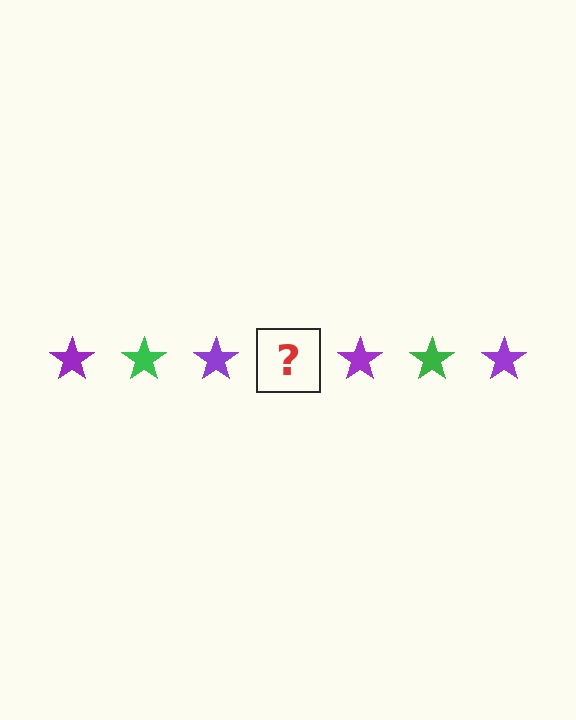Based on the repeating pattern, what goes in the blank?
The blank should be a green star.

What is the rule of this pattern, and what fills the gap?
The rule is that the pattern cycles through purple, green stars. The gap should be filled with a green star.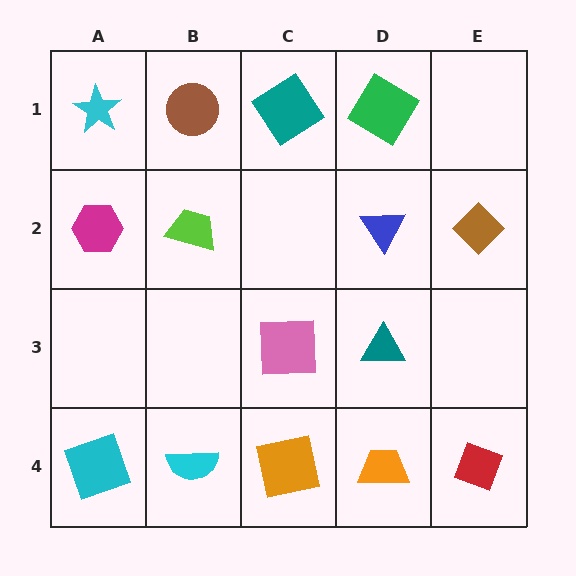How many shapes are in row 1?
4 shapes.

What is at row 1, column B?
A brown circle.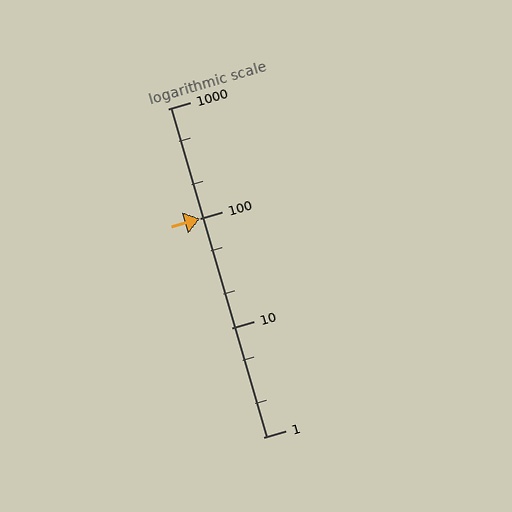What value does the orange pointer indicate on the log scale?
The pointer indicates approximately 100.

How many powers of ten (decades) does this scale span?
The scale spans 3 decades, from 1 to 1000.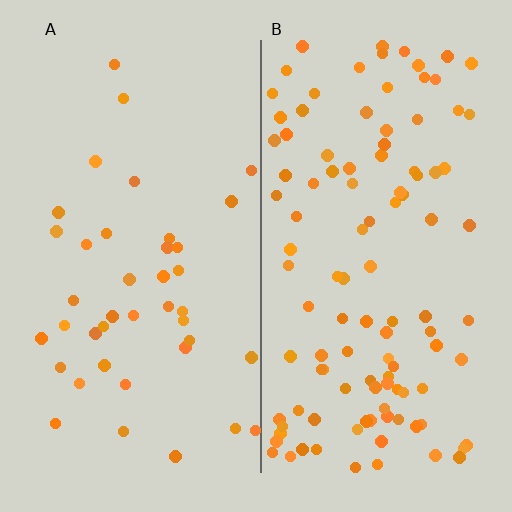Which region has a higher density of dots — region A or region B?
B (the right).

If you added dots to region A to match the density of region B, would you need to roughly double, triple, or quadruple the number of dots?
Approximately triple.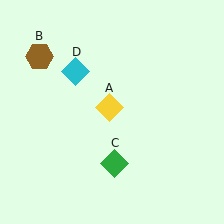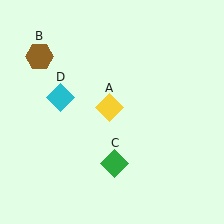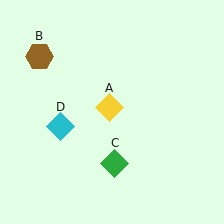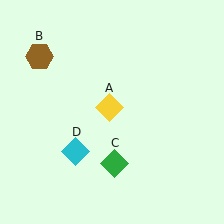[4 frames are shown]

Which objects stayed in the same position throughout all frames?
Yellow diamond (object A) and brown hexagon (object B) and green diamond (object C) remained stationary.